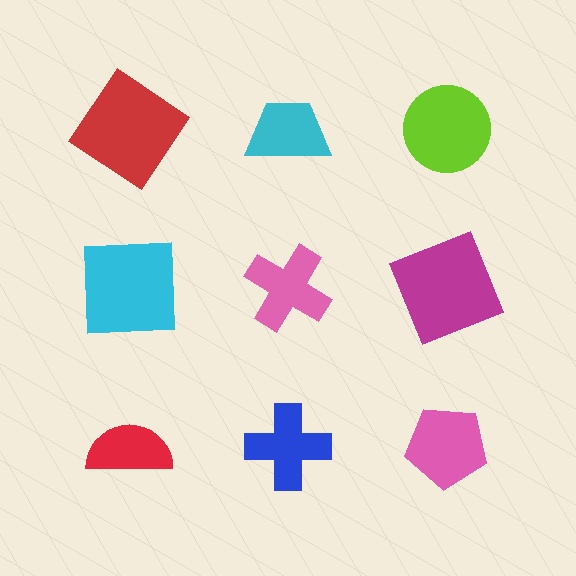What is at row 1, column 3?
A lime circle.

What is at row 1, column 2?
A cyan trapezoid.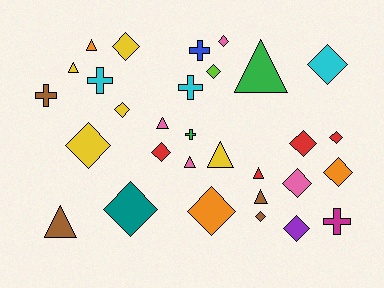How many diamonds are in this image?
There are 15 diamonds.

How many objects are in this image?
There are 30 objects.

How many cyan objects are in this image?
There are 3 cyan objects.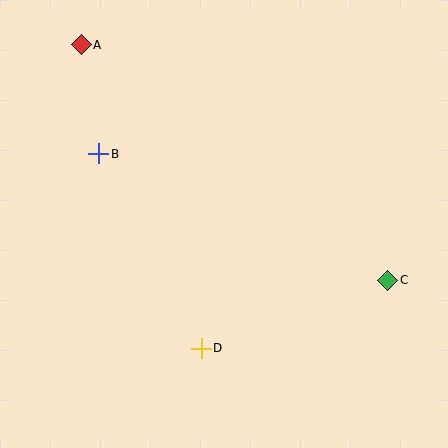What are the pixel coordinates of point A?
Point A is at (81, 45).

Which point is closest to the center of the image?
Point D at (201, 348) is closest to the center.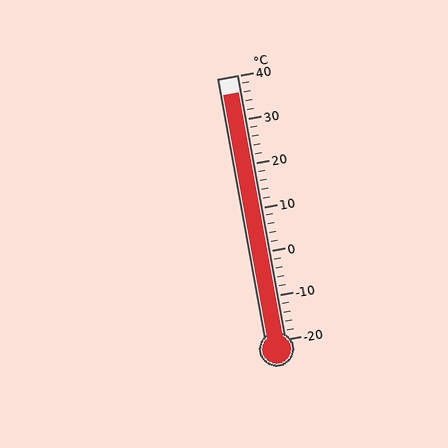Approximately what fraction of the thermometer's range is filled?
The thermometer is filled to approximately 95% of its range.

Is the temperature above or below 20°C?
The temperature is above 20°C.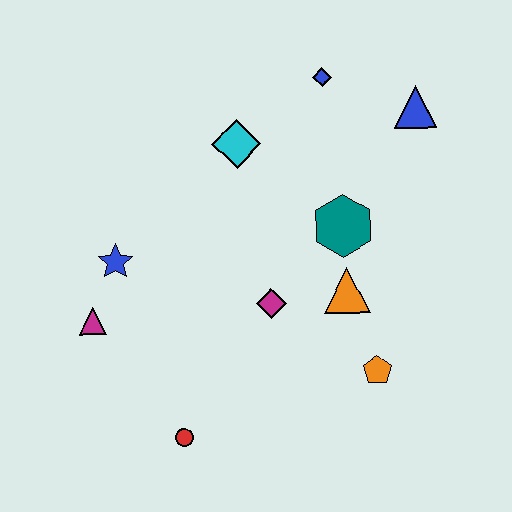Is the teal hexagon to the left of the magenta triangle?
No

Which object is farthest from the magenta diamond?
The blue triangle is farthest from the magenta diamond.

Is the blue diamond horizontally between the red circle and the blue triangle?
Yes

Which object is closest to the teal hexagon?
The orange triangle is closest to the teal hexagon.